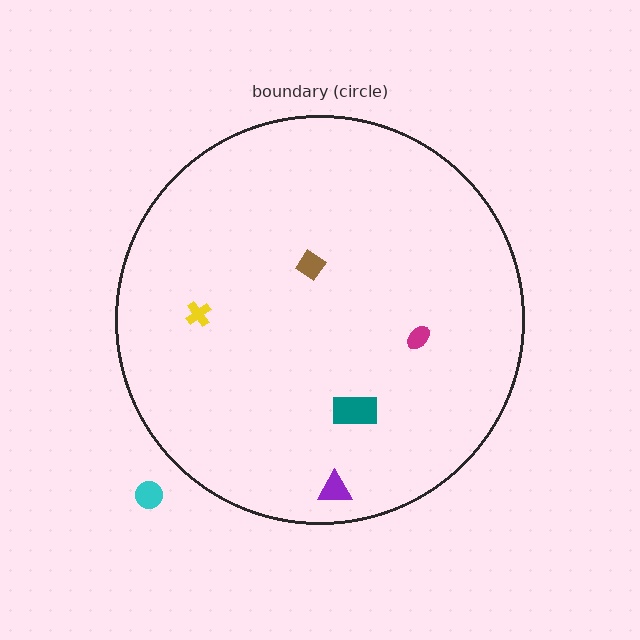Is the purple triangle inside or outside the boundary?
Inside.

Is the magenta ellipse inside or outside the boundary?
Inside.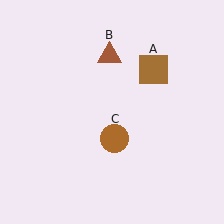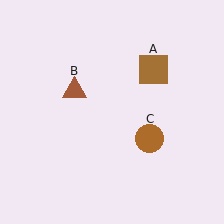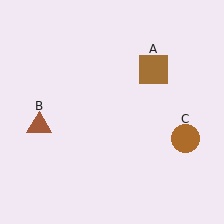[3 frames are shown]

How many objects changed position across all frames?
2 objects changed position: brown triangle (object B), brown circle (object C).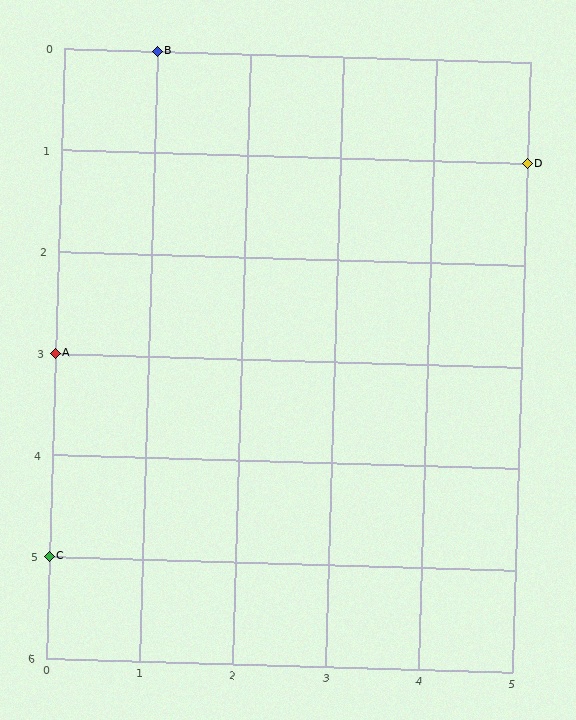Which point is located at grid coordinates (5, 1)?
Point D is at (5, 1).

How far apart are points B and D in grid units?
Points B and D are 4 columns and 1 row apart (about 4.1 grid units diagonally).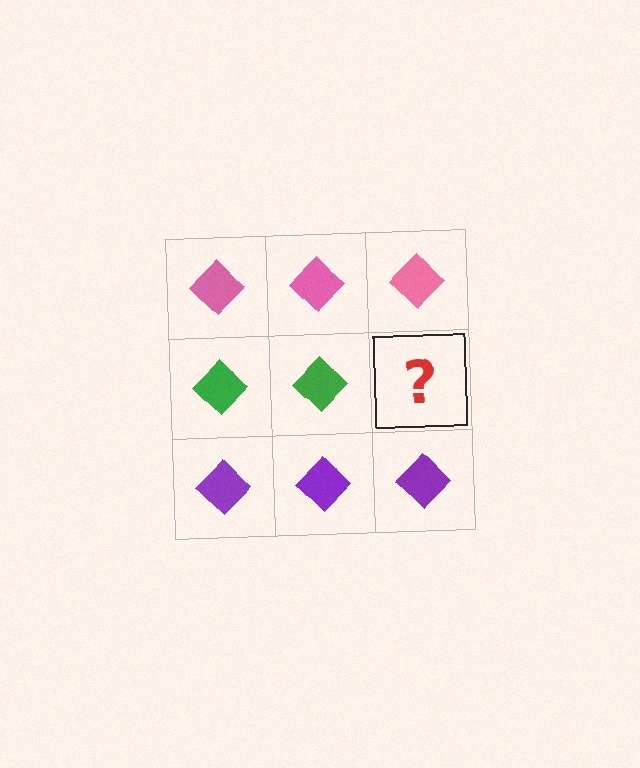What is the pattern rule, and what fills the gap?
The rule is that each row has a consistent color. The gap should be filled with a green diamond.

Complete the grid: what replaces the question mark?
The question mark should be replaced with a green diamond.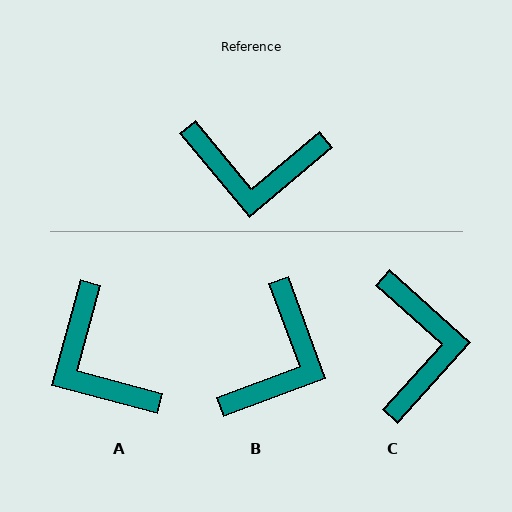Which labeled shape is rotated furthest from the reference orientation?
C, about 98 degrees away.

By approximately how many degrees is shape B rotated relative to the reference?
Approximately 70 degrees counter-clockwise.